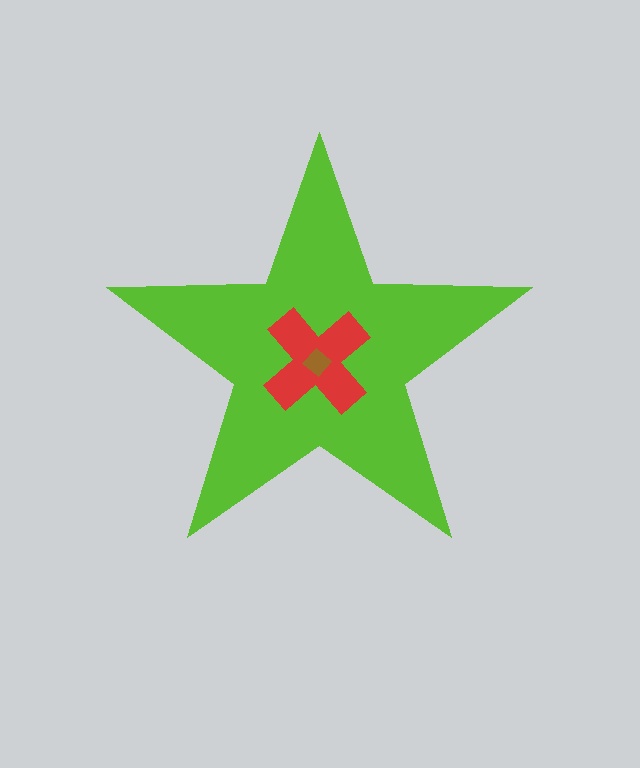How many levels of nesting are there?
3.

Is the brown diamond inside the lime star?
Yes.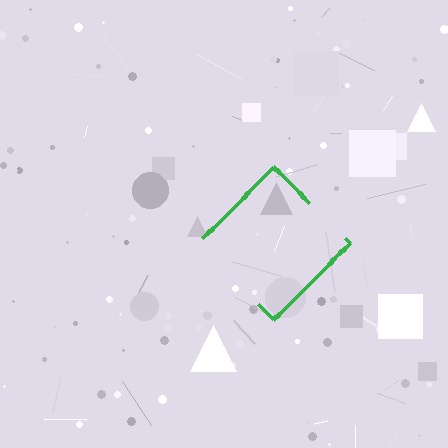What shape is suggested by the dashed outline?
The dashed outline suggests a diamond.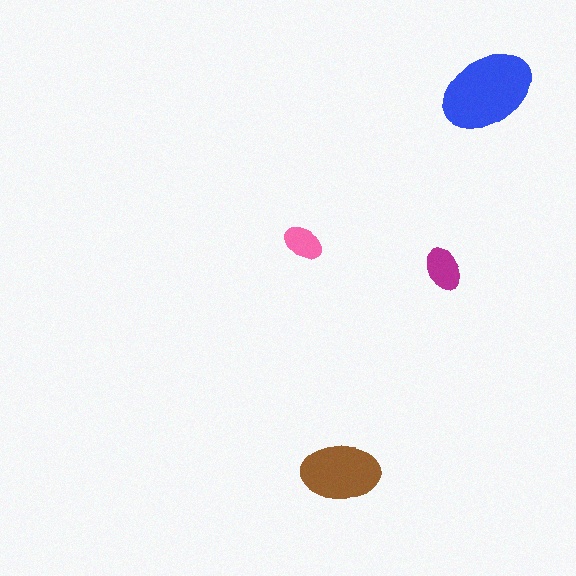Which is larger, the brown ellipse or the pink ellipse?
The brown one.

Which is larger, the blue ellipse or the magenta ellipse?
The blue one.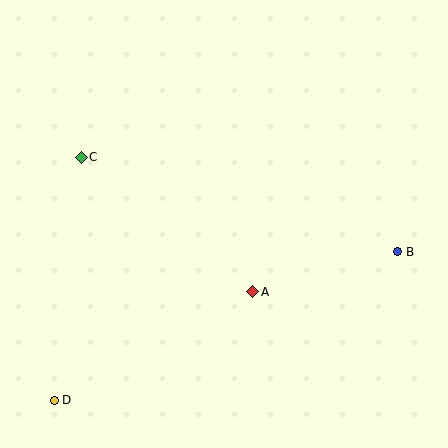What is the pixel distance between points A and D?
The distance between A and D is 226 pixels.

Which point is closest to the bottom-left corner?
Point D is closest to the bottom-left corner.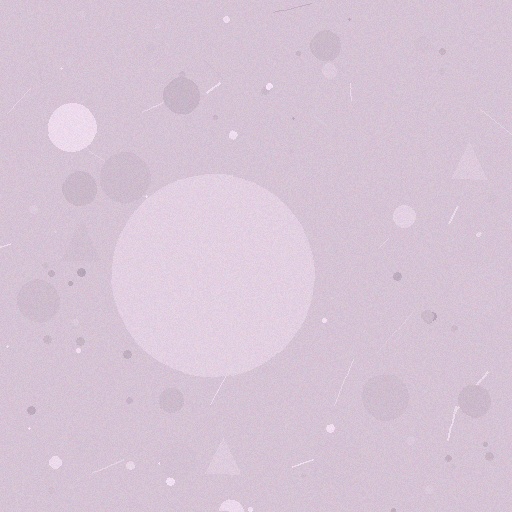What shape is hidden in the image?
A circle is hidden in the image.